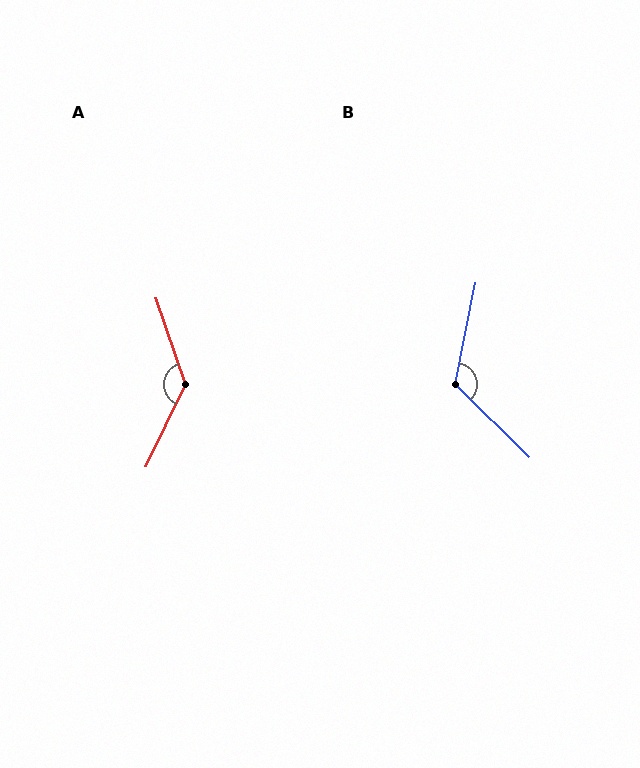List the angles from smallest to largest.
B (123°), A (136°).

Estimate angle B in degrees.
Approximately 123 degrees.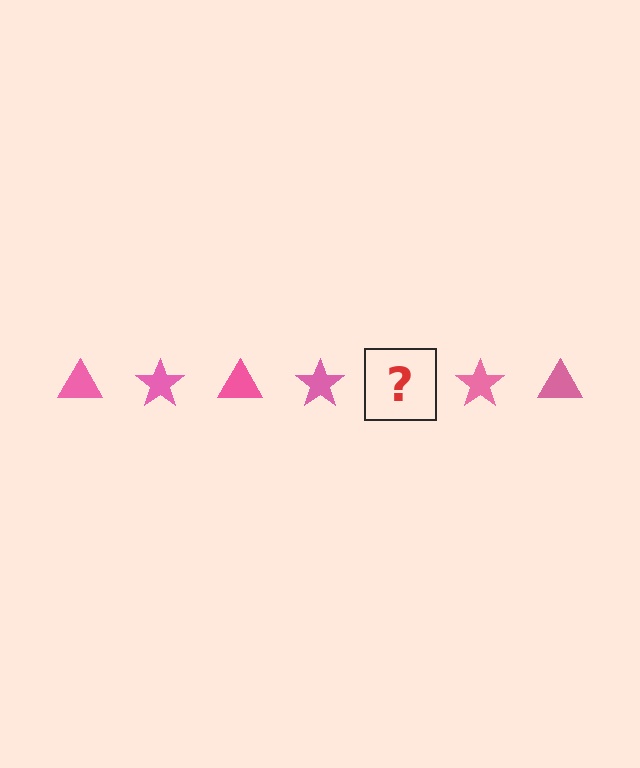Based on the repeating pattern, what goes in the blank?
The blank should be a pink triangle.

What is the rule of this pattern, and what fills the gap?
The rule is that the pattern cycles through triangle, star shapes in pink. The gap should be filled with a pink triangle.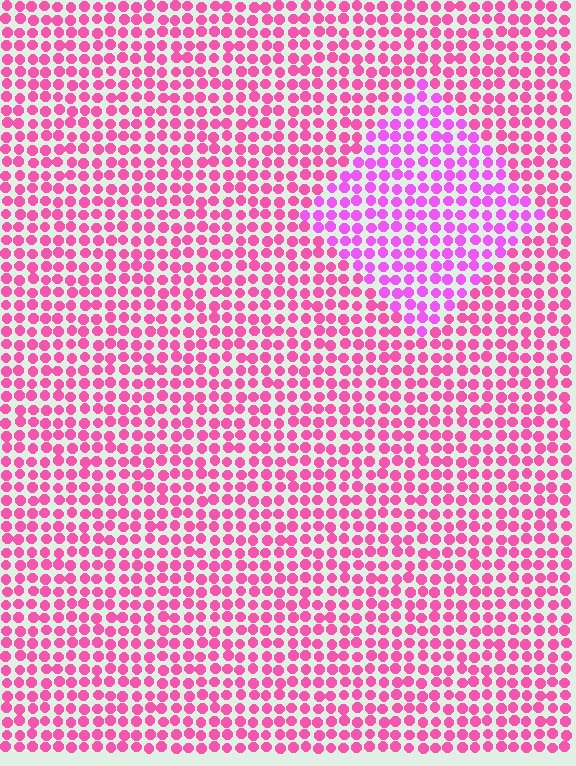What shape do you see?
I see a diamond.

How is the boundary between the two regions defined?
The boundary is defined purely by a slight shift in hue (about 29 degrees). Spacing, size, and orientation are identical on both sides.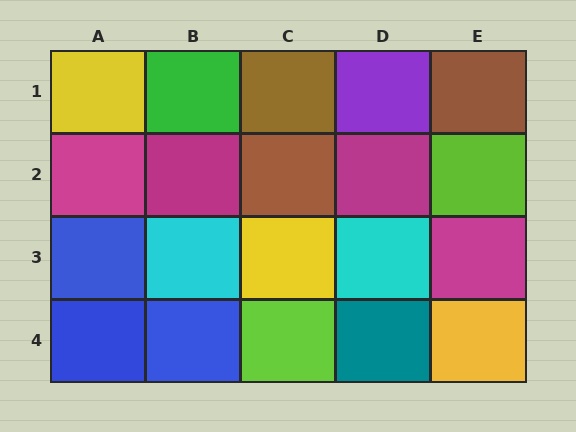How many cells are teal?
1 cell is teal.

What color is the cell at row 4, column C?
Lime.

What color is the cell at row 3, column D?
Cyan.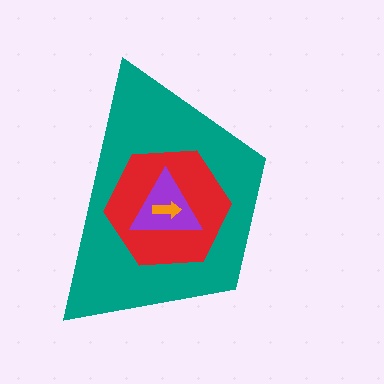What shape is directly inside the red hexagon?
The purple triangle.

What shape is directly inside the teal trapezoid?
The red hexagon.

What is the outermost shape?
The teal trapezoid.